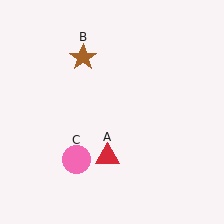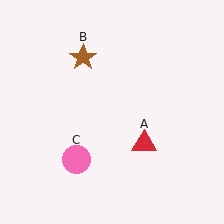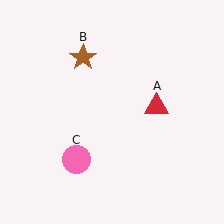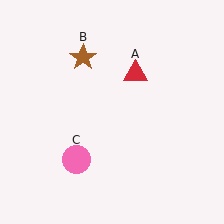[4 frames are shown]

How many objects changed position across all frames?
1 object changed position: red triangle (object A).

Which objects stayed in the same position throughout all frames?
Brown star (object B) and pink circle (object C) remained stationary.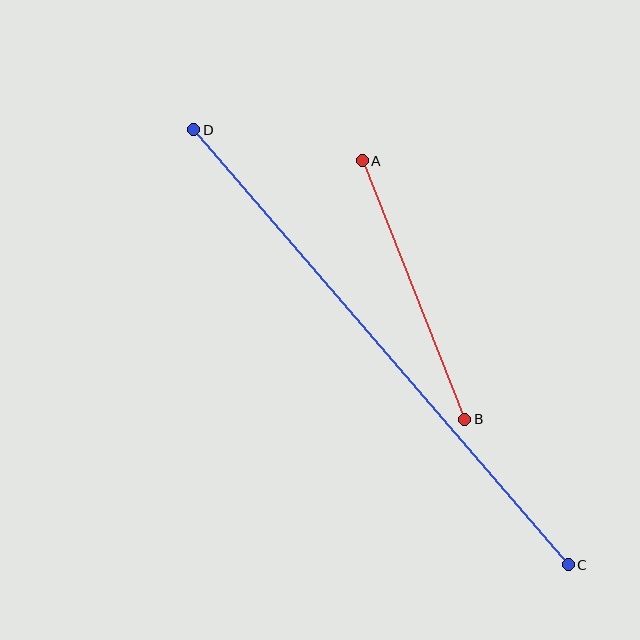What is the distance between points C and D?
The distance is approximately 574 pixels.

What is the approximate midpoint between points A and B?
The midpoint is at approximately (414, 290) pixels.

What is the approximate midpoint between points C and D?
The midpoint is at approximately (381, 347) pixels.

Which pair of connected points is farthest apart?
Points C and D are farthest apart.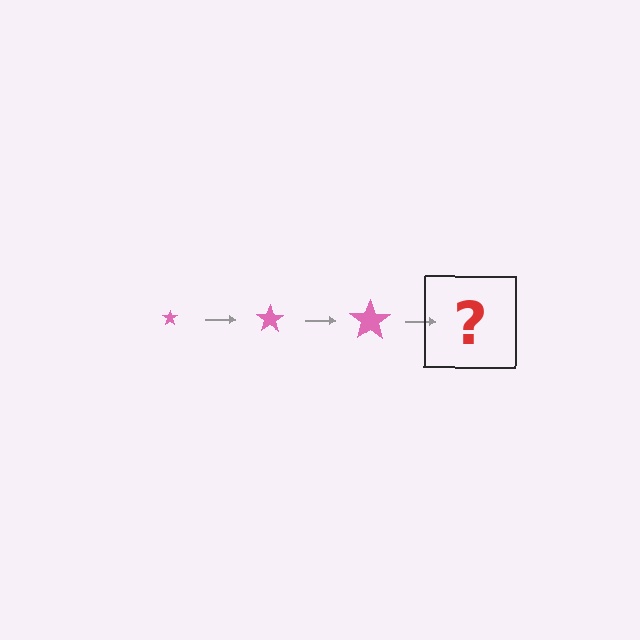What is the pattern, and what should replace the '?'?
The pattern is that the star gets progressively larger each step. The '?' should be a pink star, larger than the previous one.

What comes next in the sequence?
The next element should be a pink star, larger than the previous one.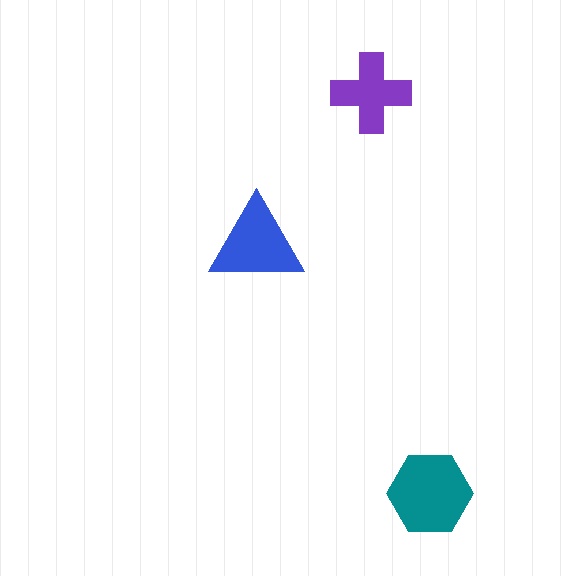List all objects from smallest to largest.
The purple cross, the blue triangle, the teal hexagon.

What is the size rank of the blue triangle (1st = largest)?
2nd.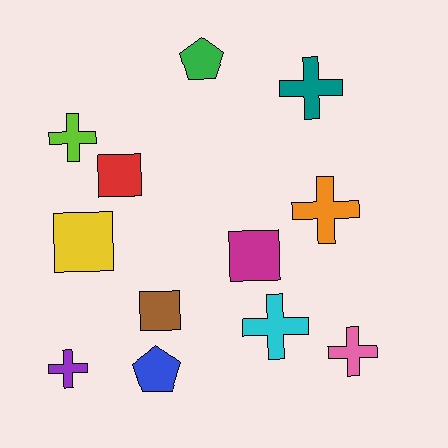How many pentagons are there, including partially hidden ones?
There are 2 pentagons.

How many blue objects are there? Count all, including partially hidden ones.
There is 1 blue object.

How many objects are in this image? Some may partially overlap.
There are 12 objects.